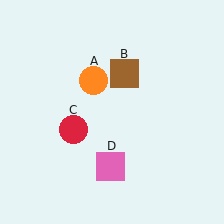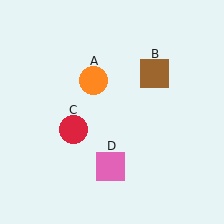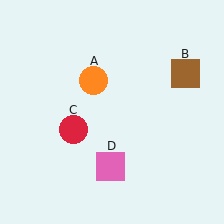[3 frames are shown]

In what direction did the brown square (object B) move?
The brown square (object B) moved right.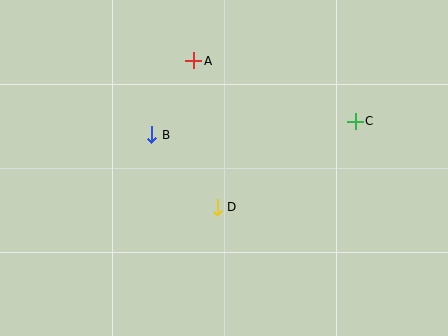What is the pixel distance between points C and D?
The distance between C and D is 163 pixels.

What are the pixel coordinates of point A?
Point A is at (194, 61).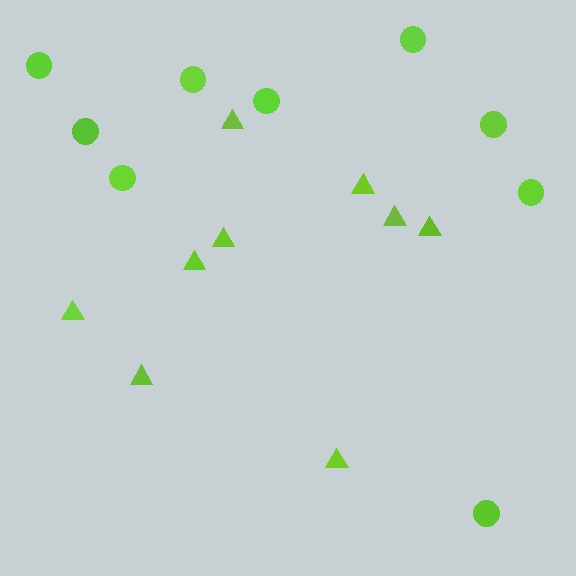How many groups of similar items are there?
There are 2 groups: one group of triangles (9) and one group of circles (9).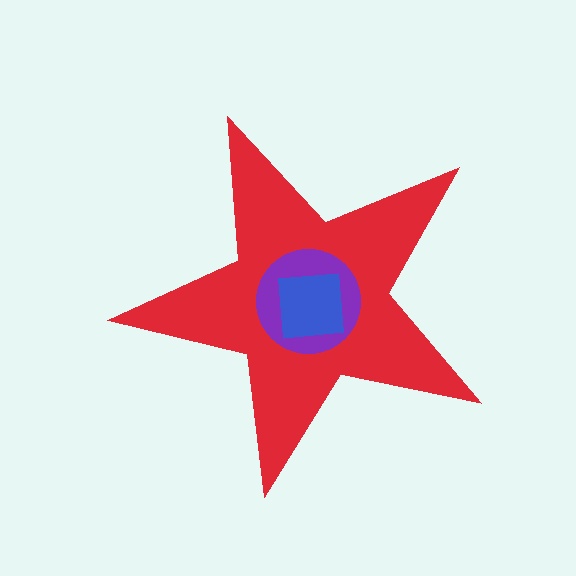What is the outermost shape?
The red star.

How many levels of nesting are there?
3.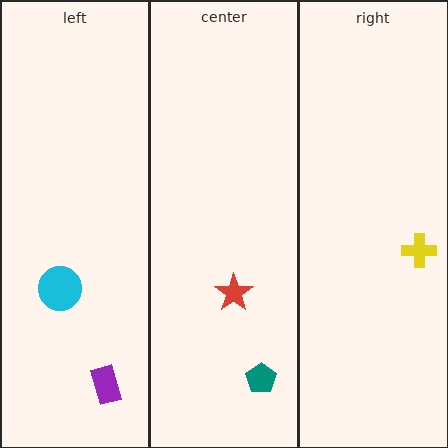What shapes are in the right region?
The yellow cross.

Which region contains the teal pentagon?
The center region.